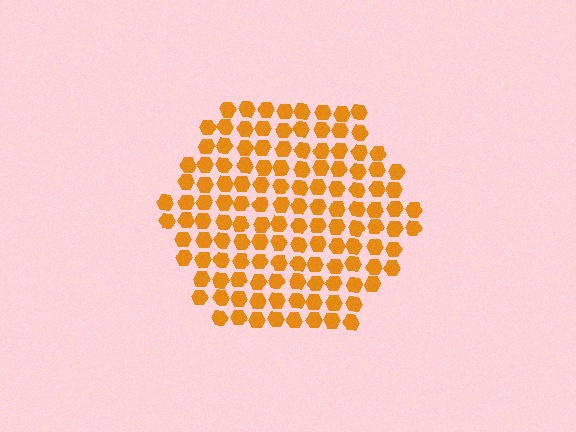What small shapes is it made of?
It is made of small hexagons.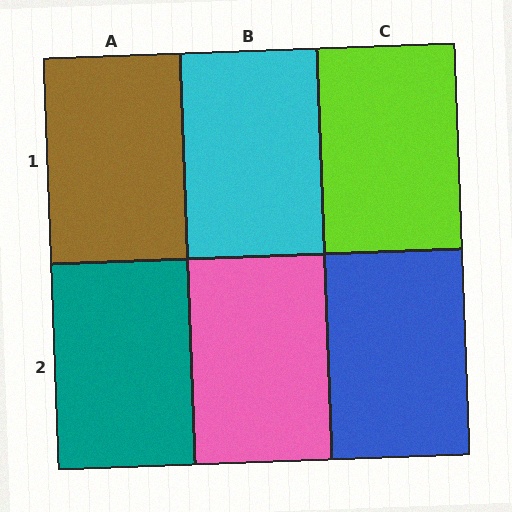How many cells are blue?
1 cell is blue.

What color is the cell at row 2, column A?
Teal.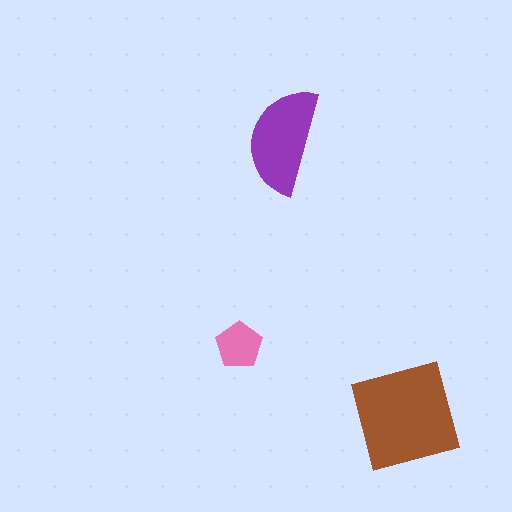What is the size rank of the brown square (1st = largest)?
1st.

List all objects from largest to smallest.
The brown square, the purple semicircle, the pink pentagon.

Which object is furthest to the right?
The brown square is rightmost.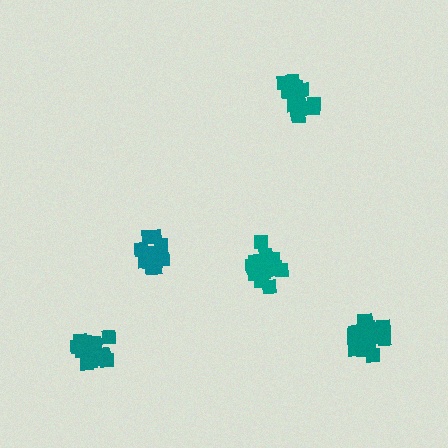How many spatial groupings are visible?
There are 5 spatial groupings.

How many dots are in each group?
Group 1: 17 dots, Group 2: 18 dots, Group 3: 18 dots, Group 4: 20 dots, Group 5: 19 dots (92 total).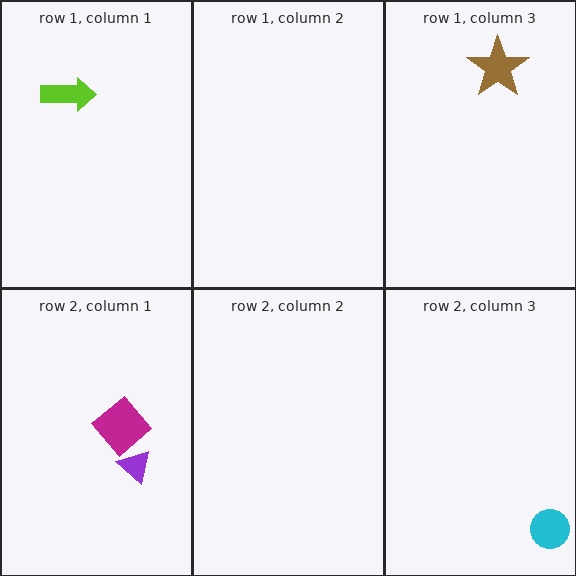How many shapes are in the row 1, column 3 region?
1.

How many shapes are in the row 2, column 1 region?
2.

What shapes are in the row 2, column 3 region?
The cyan circle.